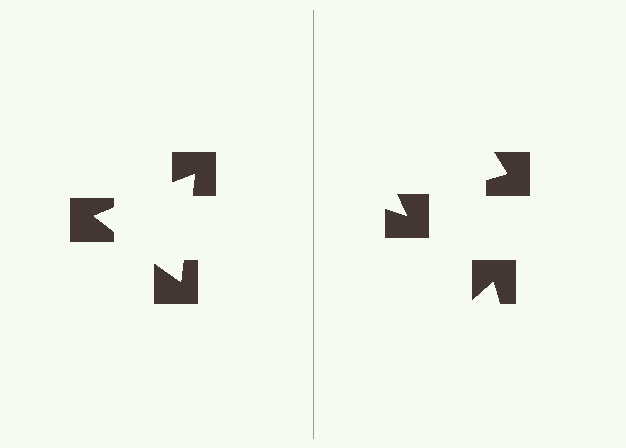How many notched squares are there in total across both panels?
6 — 3 on each side.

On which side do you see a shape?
An illusory triangle appears on the left side. On the right side the wedge cuts are rotated, so no coherent shape forms.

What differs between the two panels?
The notched squares are positioned identically on both sides; only the wedge orientations differ. On the left they align to a triangle; on the right they are misaligned.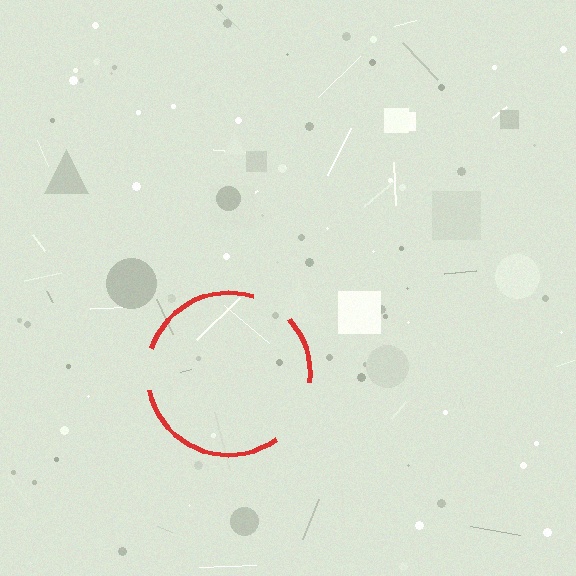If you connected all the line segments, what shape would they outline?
They would outline a circle.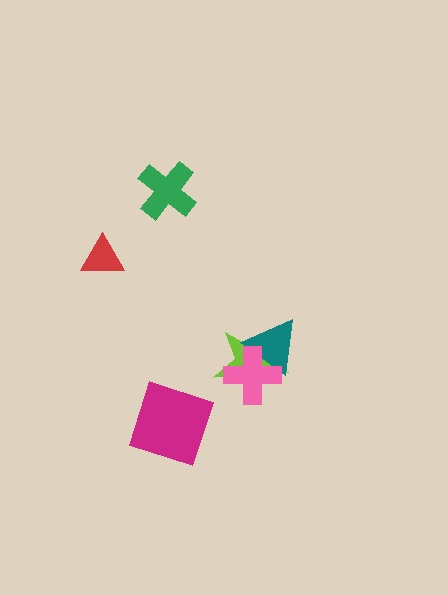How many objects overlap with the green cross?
0 objects overlap with the green cross.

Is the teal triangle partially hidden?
Yes, it is partially covered by another shape.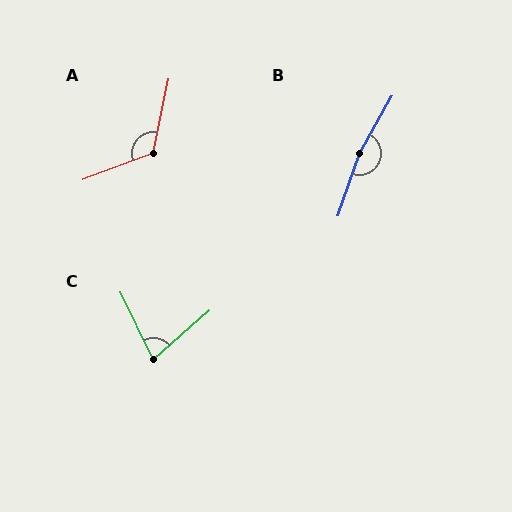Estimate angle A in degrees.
Approximately 122 degrees.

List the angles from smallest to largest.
C (74°), A (122°), B (170°).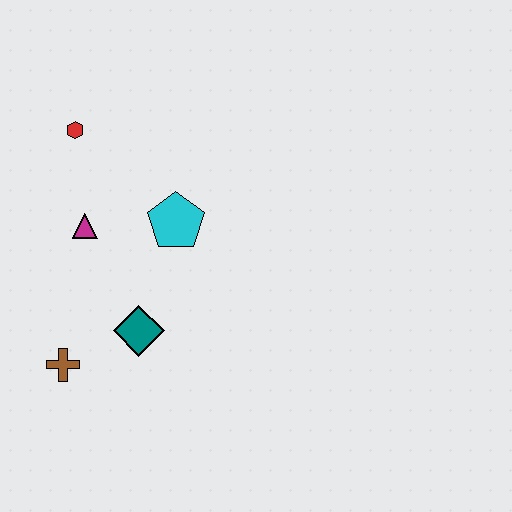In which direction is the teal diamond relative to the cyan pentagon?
The teal diamond is below the cyan pentagon.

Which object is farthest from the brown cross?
The red hexagon is farthest from the brown cross.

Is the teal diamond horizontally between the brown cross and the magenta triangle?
No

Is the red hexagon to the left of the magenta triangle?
Yes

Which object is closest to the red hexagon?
The magenta triangle is closest to the red hexagon.